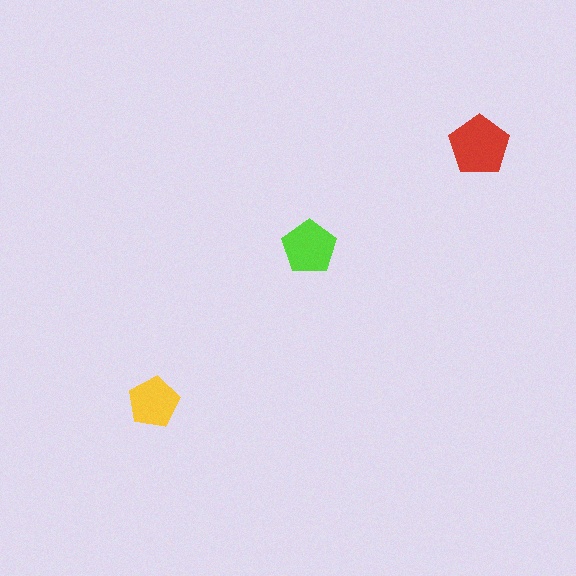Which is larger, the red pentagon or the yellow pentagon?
The red one.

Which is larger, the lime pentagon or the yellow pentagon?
The lime one.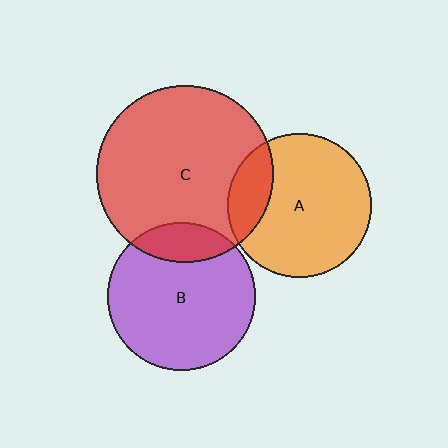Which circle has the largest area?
Circle C (red).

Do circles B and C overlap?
Yes.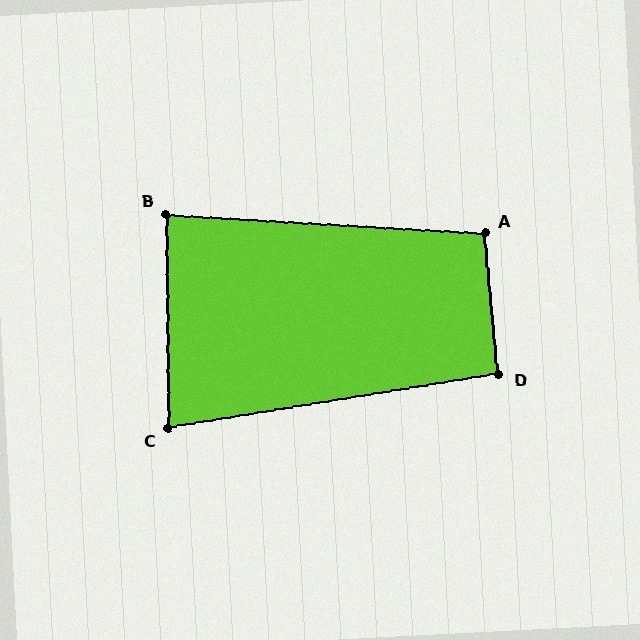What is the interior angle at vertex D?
Approximately 94 degrees (approximately right).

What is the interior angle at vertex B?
Approximately 86 degrees (approximately right).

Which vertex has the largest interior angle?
A, at approximately 99 degrees.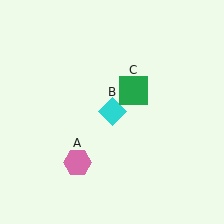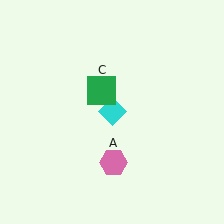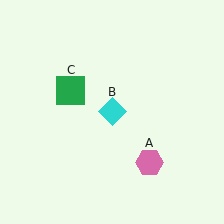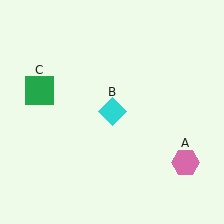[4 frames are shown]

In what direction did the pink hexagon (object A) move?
The pink hexagon (object A) moved right.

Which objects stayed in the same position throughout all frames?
Cyan diamond (object B) remained stationary.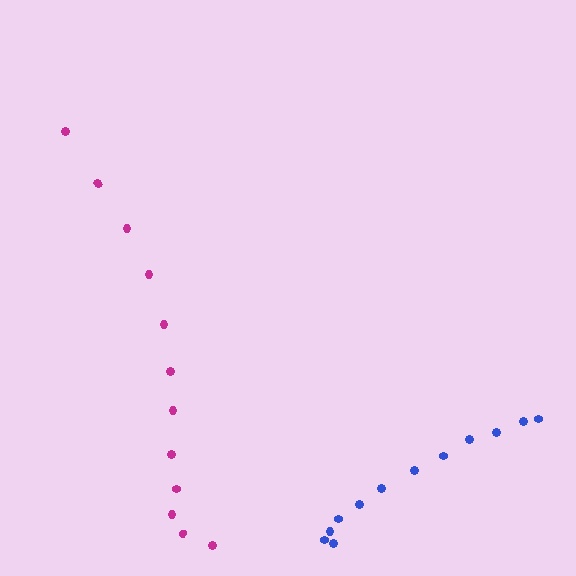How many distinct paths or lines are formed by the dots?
There are 2 distinct paths.